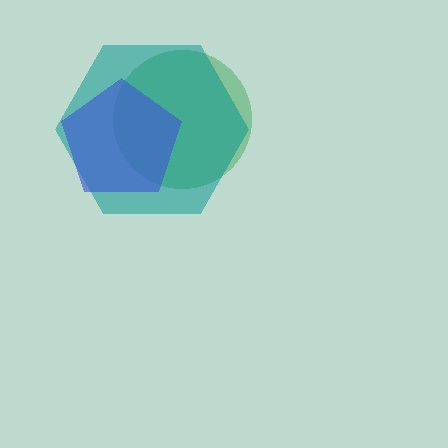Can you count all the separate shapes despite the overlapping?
Yes, there are 3 separate shapes.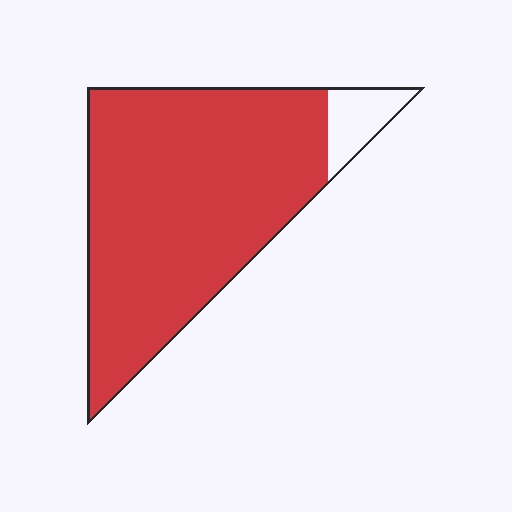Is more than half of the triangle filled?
Yes.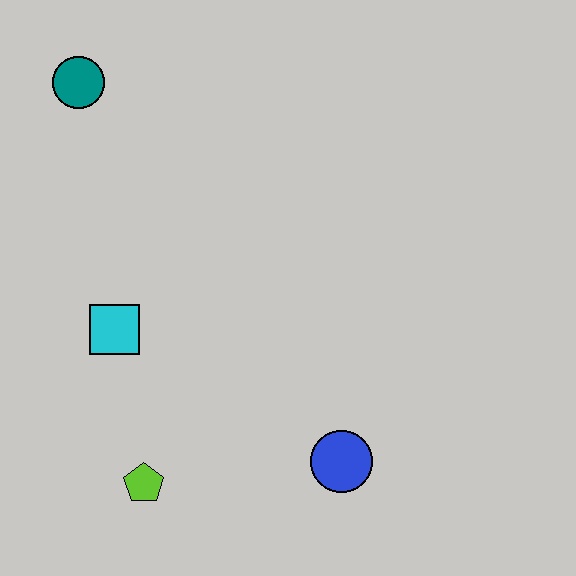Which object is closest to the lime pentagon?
The cyan square is closest to the lime pentagon.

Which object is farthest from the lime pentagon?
The teal circle is farthest from the lime pentagon.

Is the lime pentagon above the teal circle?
No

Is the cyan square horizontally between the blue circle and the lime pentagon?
No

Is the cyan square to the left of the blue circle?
Yes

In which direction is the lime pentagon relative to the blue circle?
The lime pentagon is to the left of the blue circle.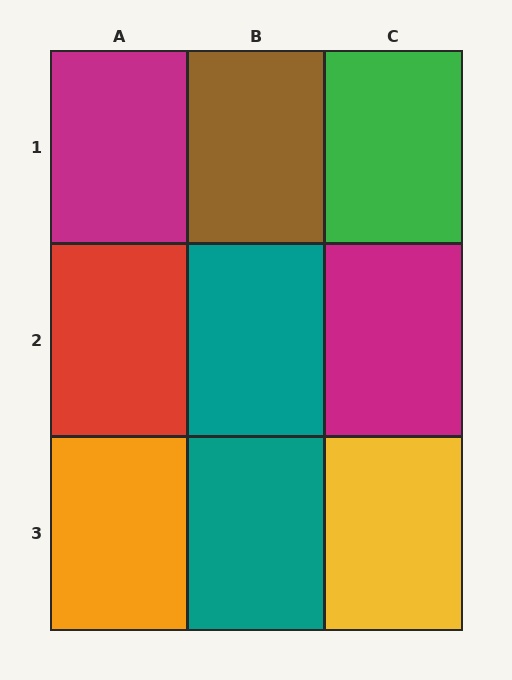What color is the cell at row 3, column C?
Yellow.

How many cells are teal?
2 cells are teal.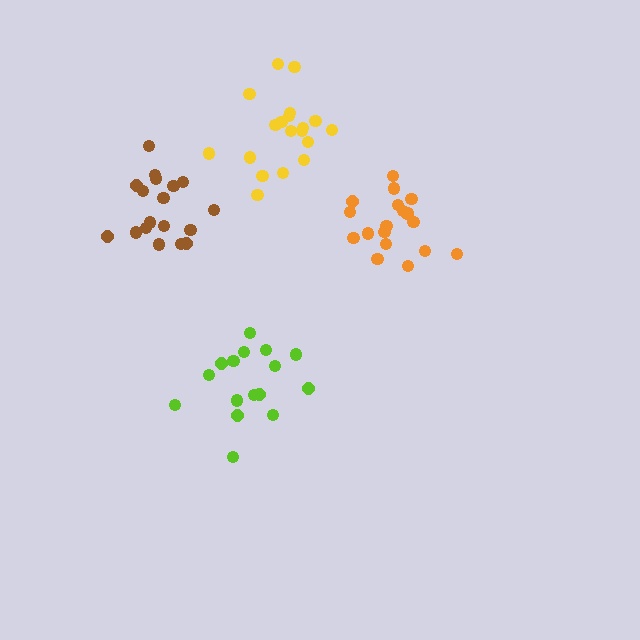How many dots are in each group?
Group 1: 19 dots, Group 2: 18 dots, Group 3: 16 dots, Group 4: 20 dots (73 total).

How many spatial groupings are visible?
There are 4 spatial groupings.